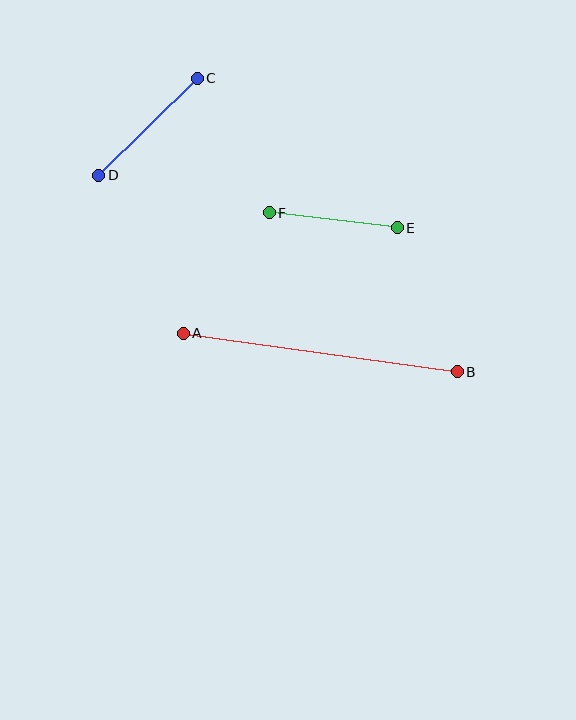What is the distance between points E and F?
The distance is approximately 129 pixels.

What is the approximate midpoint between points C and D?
The midpoint is at approximately (148, 127) pixels.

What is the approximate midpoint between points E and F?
The midpoint is at approximately (333, 220) pixels.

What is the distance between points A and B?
The distance is approximately 277 pixels.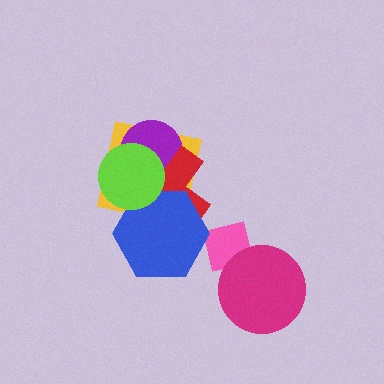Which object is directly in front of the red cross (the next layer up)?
The blue hexagon is directly in front of the red cross.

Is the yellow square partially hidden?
Yes, it is partially covered by another shape.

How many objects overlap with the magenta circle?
1 object overlaps with the magenta circle.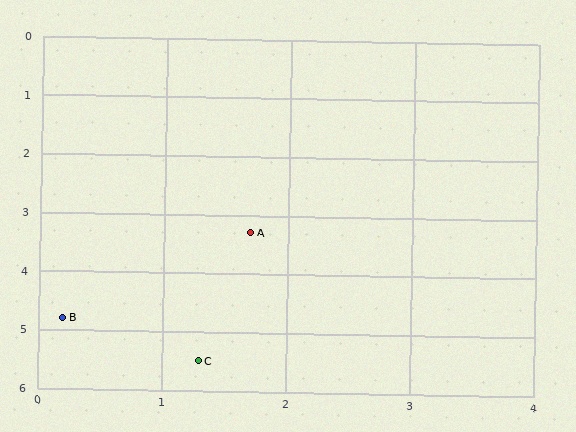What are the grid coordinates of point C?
Point C is at approximately (1.3, 5.5).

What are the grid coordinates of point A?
Point A is at approximately (1.7, 3.3).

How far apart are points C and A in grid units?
Points C and A are about 2.2 grid units apart.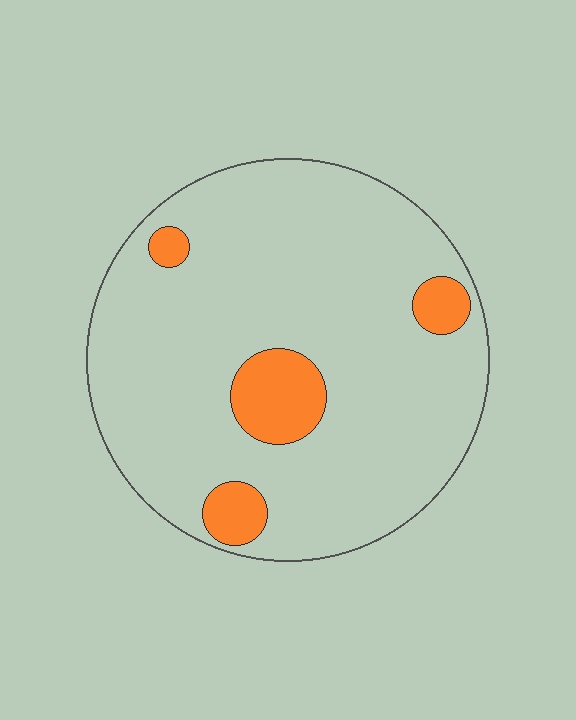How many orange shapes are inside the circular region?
4.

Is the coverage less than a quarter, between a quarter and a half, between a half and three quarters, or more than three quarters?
Less than a quarter.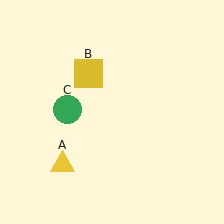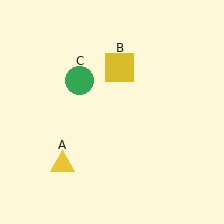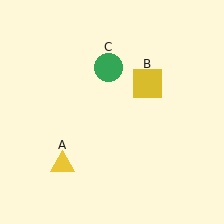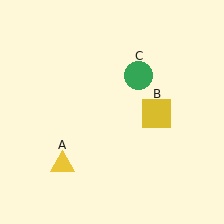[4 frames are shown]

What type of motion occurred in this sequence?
The yellow square (object B), green circle (object C) rotated clockwise around the center of the scene.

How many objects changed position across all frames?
2 objects changed position: yellow square (object B), green circle (object C).